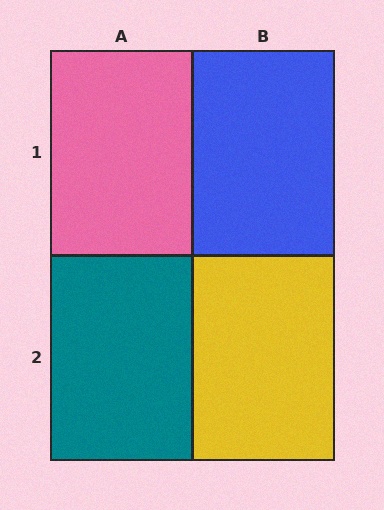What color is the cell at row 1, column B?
Blue.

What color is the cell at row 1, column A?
Pink.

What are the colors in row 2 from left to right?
Teal, yellow.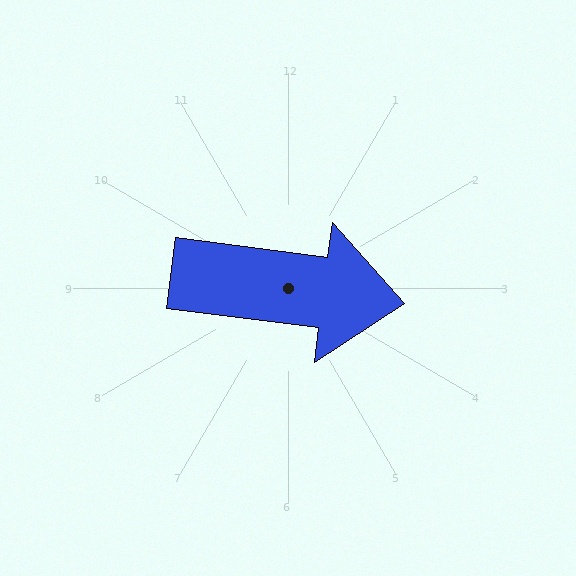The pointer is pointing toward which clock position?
Roughly 3 o'clock.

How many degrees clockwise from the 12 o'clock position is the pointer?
Approximately 97 degrees.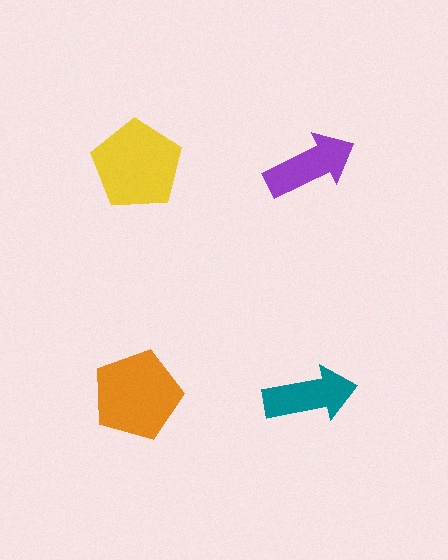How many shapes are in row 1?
2 shapes.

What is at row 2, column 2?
A teal arrow.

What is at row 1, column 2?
A purple arrow.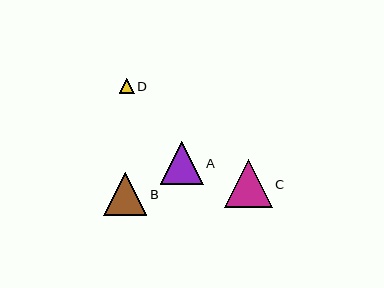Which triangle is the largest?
Triangle C is the largest with a size of approximately 48 pixels.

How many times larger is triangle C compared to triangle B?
Triangle C is approximately 1.1 times the size of triangle B.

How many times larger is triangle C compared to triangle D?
Triangle C is approximately 3.2 times the size of triangle D.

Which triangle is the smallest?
Triangle D is the smallest with a size of approximately 15 pixels.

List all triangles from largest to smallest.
From largest to smallest: C, B, A, D.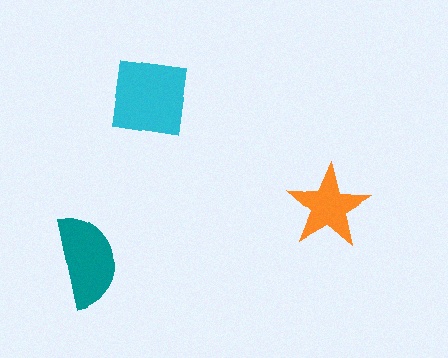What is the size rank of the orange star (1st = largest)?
3rd.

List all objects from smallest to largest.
The orange star, the teal semicircle, the cyan square.